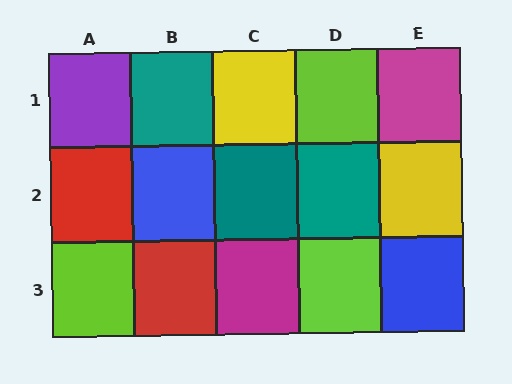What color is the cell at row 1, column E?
Magenta.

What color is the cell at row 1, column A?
Purple.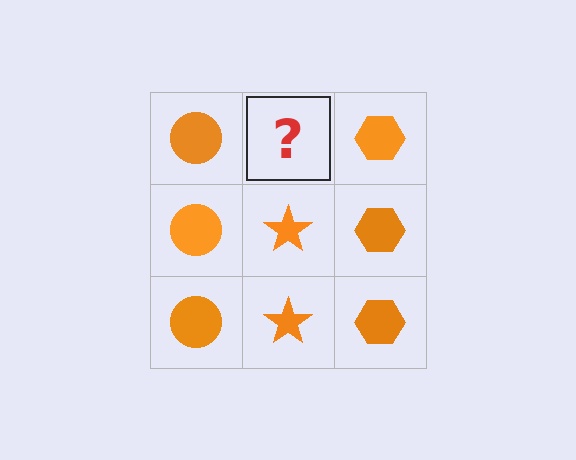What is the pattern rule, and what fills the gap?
The rule is that each column has a consistent shape. The gap should be filled with an orange star.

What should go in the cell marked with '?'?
The missing cell should contain an orange star.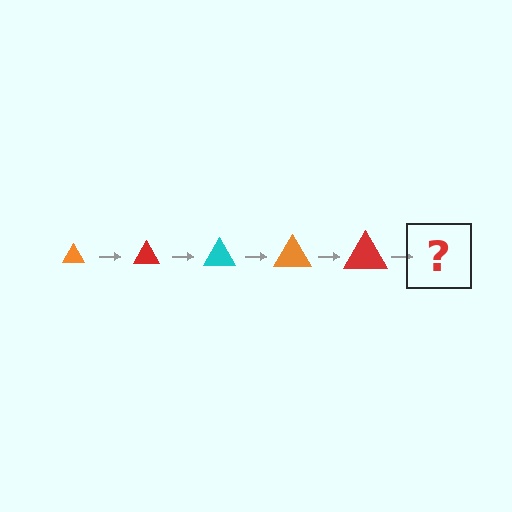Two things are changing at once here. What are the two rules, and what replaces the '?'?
The two rules are that the triangle grows larger each step and the color cycles through orange, red, and cyan. The '?' should be a cyan triangle, larger than the previous one.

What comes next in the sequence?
The next element should be a cyan triangle, larger than the previous one.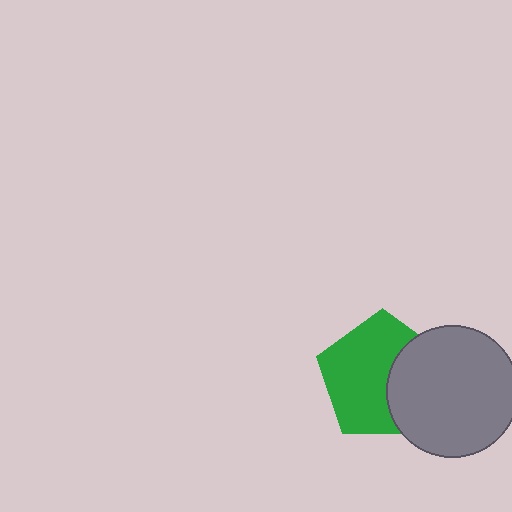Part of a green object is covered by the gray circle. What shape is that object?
It is a pentagon.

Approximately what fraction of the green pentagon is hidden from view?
Roughly 37% of the green pentagon is hidden behind the gray circle.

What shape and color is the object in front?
The object in front is a gray circle.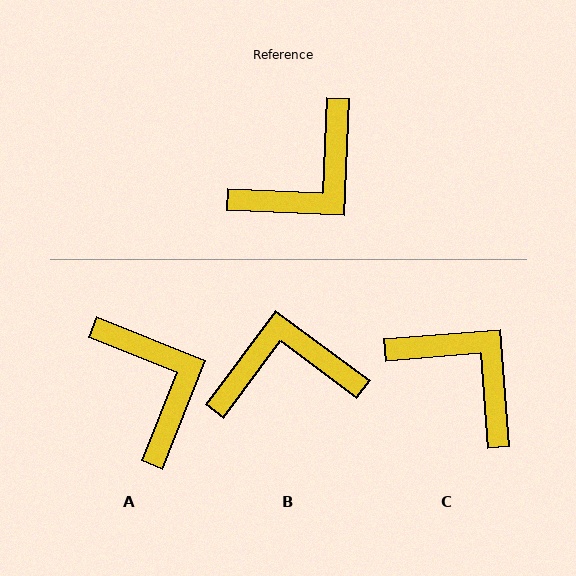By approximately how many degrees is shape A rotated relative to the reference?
Approximately 71 degrees counter-clockwise.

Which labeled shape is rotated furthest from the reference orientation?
B, about 146 degrees away.